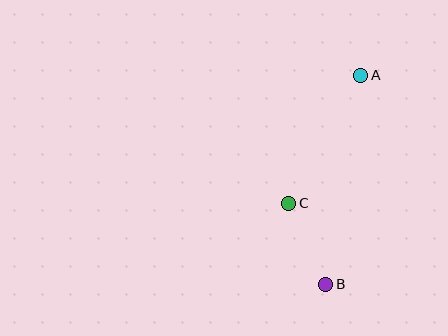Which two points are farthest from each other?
Points A and B are farthest from each other.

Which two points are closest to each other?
Points B and C are closest to each other.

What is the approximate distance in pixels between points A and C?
The distance between A and C is approximately 147 pixels.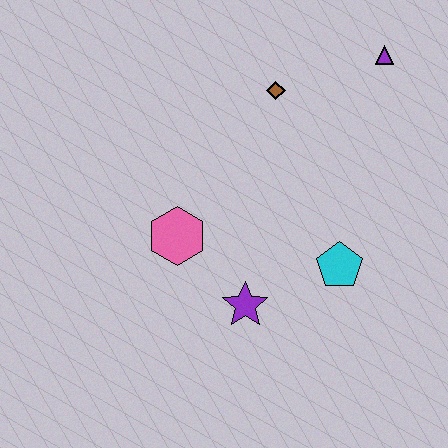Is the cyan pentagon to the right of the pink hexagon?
Yes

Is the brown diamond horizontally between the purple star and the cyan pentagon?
Yes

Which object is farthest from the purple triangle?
The purple star is farthest from the purple triangle.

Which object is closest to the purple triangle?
The brown diamond is closest to the purple triangle.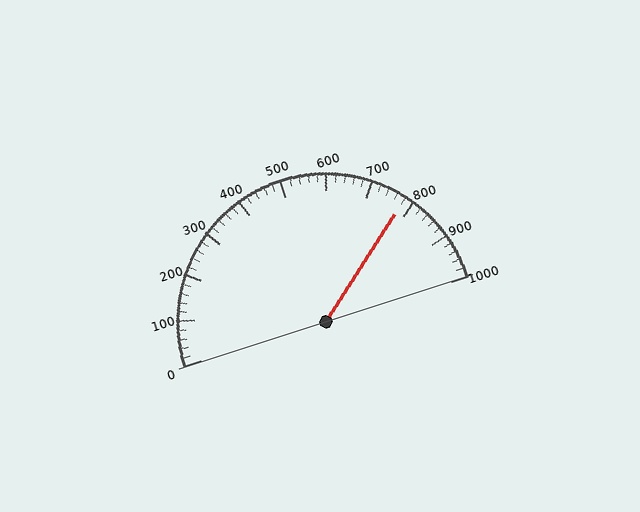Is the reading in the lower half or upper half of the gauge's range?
The reading is in the upper half of the range (0 to 1000).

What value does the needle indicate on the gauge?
The needle indicates approximately 780.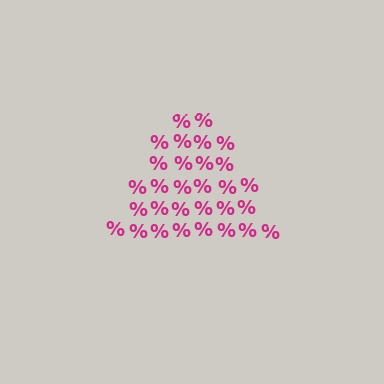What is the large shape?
The large shape is a triangle.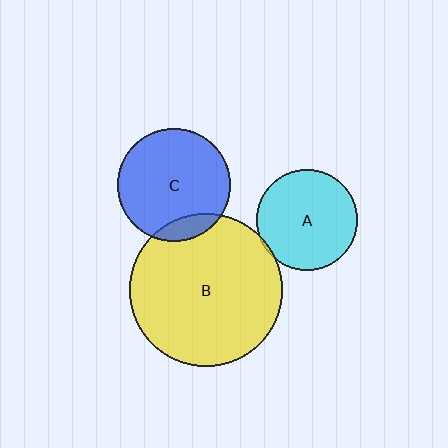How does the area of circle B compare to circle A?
Approximately 2.3 times.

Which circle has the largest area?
Circle B (yellow).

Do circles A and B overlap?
Yes.